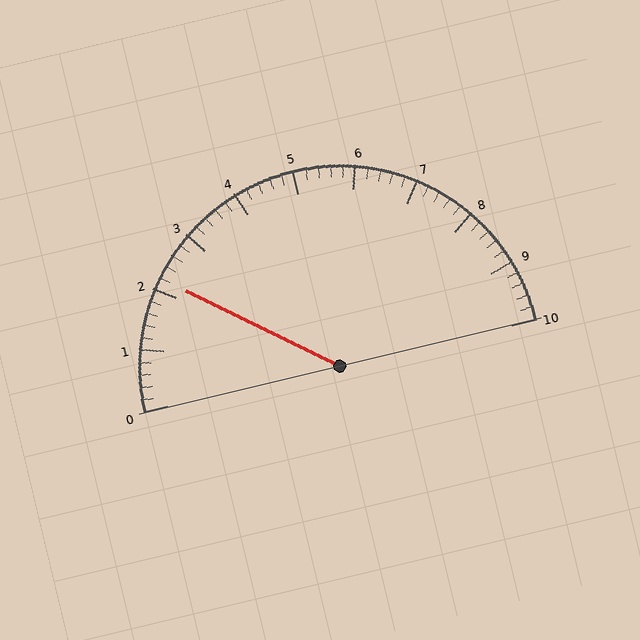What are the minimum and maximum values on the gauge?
The gauge ranges from 0 to 10.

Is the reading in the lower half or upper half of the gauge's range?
The reading is in the lower half of the range (0 to 10).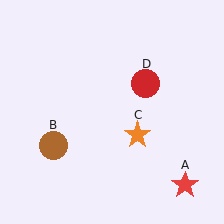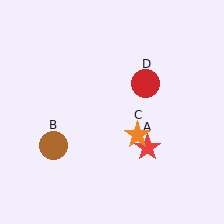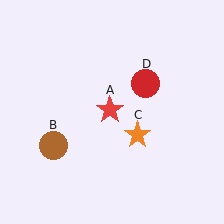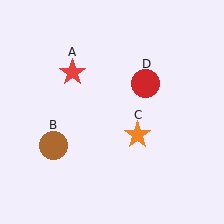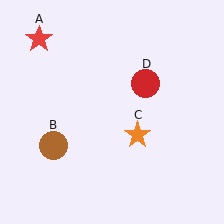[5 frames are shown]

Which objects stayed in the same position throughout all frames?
Brown circle (object B) and orange star (object C) and red circle (object D) remained stationary.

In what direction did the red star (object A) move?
The red star (object A) moved up and to the left.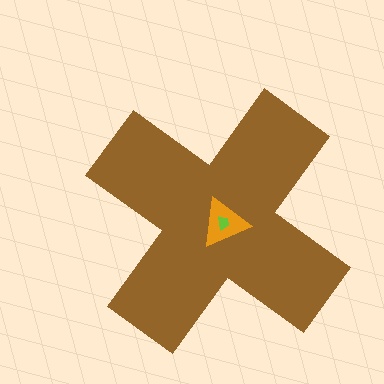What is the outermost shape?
The brown cross.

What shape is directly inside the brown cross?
The orange triangle.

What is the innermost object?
The lime trapezoid.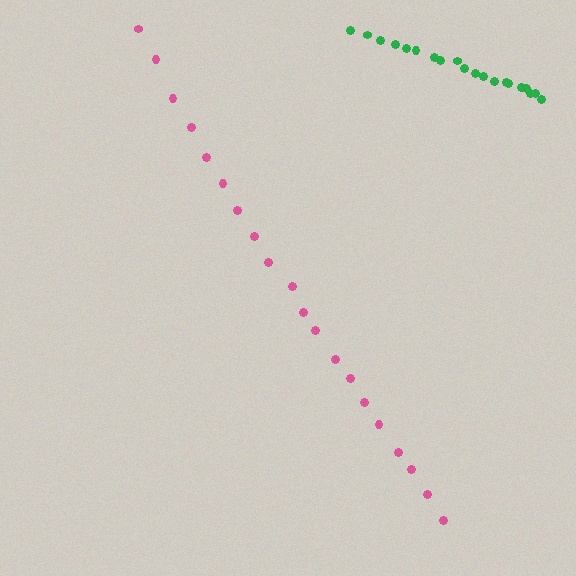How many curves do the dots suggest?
There are 2 distinct paths.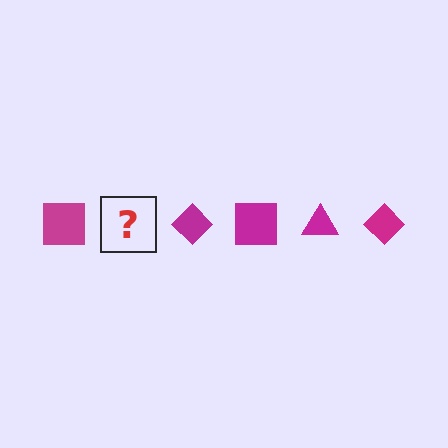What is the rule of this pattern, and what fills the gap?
The rule is that the pattern cycles through square, triangle, diamond shapes in magenta. The gap should be filled with a magenta triangle.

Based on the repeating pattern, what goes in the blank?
The blank should be a magenta triangle.